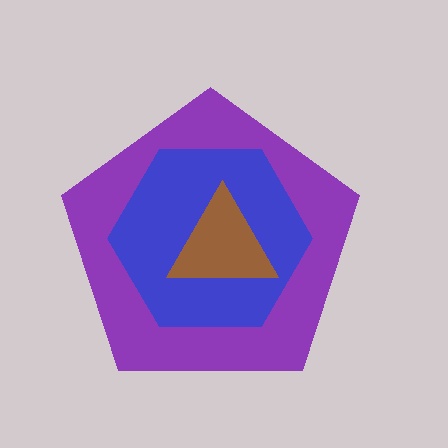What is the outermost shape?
The purple pentagon.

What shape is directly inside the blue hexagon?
The brown triangle.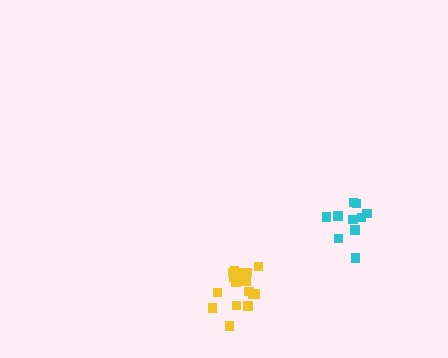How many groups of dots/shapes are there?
There are 2 groups.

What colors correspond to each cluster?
The clusters are colored: yellow, cyan.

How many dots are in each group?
Group 1: 16 dots, Group 2: 10 dots (26 total).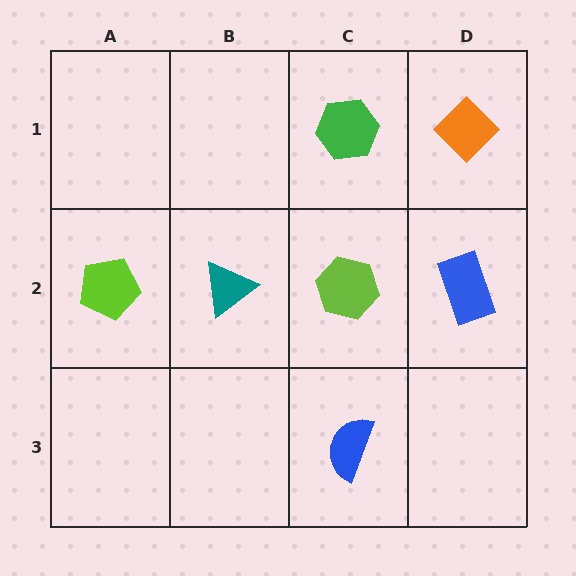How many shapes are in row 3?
1 shape.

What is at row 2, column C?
A lime hexagon.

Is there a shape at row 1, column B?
No, that cell is empty.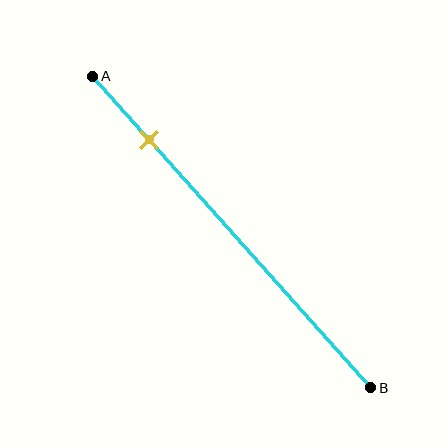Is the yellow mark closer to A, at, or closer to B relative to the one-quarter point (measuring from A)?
The yellow mark is closer to point A than the one-quarter point of segment AB.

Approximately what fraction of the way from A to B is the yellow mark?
The yellow mark is approximately 20% of the way from A to B.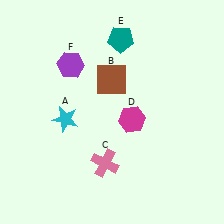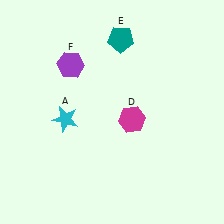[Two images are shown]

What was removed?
The brown square (B), the pink cross (C) were removed in Image 2.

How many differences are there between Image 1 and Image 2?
There are 2 differences between the two images.